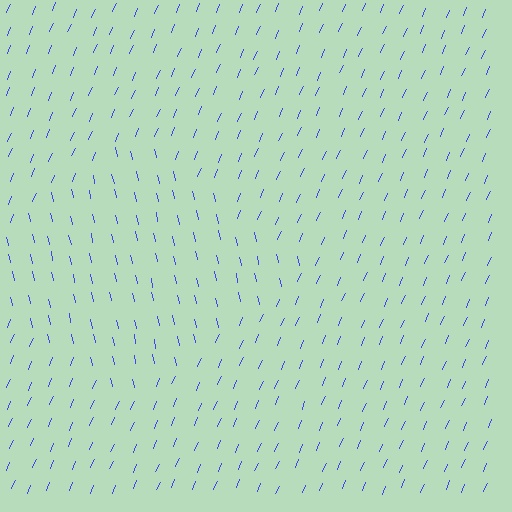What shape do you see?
I see a diamond.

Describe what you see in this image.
The image is filled with small blue line segments. A diamond region in the image has lines oriented differently from the surrounding lines, creating a visible texture boundary.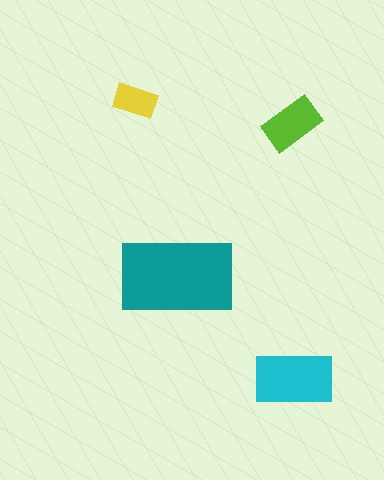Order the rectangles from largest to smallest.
the teal one, the cyan one, the lime one, the yellow one.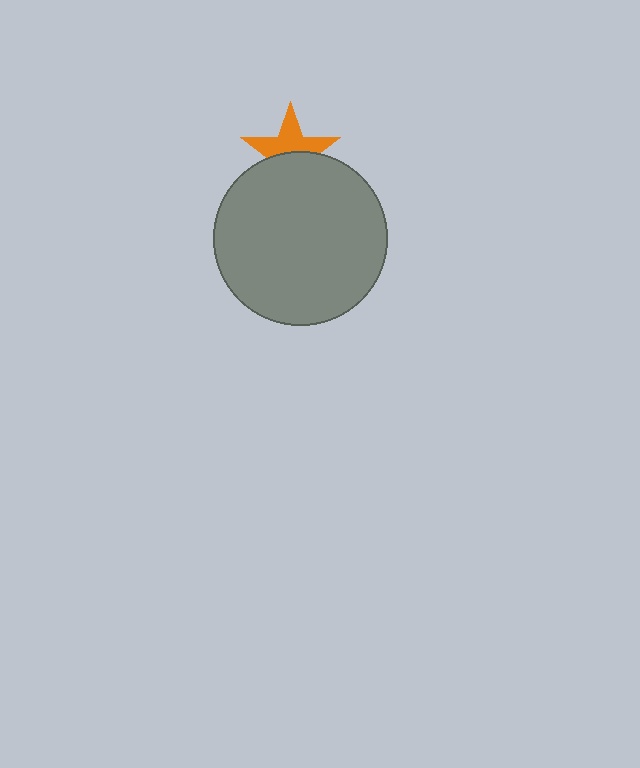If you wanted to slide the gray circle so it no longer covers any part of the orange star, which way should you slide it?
Slide it down — that is the most direct way to separate the two shapes.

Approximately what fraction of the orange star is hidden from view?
Roughly 48% of the orange star is hidden behind the gray circle.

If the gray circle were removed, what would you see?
You would see the complete orange star.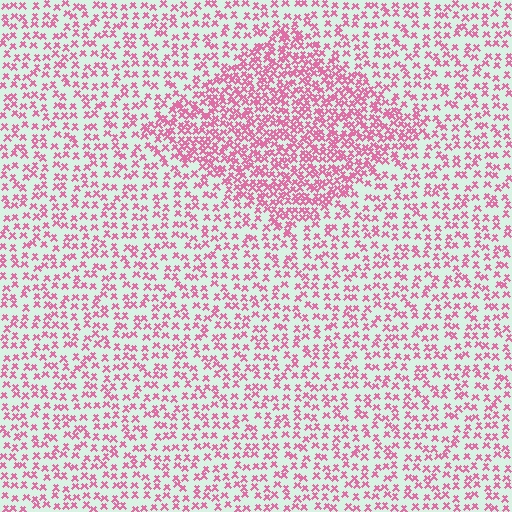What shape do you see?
I see a diamond.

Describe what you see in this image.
The image contains small pink elements arranged at two different densities. A diamond-shaped region is visible where the elements are more densely packed than the surrounding area.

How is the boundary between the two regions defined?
The boundary is defined by a change in element density (approximately 2.0x ratio). All elements are the same color, size, and shape.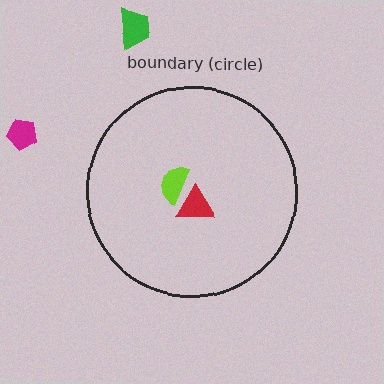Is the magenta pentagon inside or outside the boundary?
Outside.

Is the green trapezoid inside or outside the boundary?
Outside.